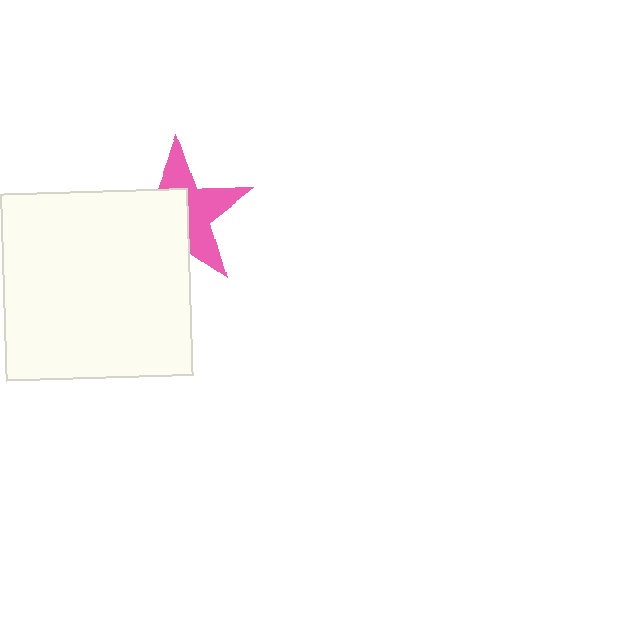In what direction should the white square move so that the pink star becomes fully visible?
The white square should move toward the lower-left. That is the shortest direction to clear the overlap and leave the pink star fully visible.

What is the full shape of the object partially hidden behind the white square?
The partially hidden object is a pink star.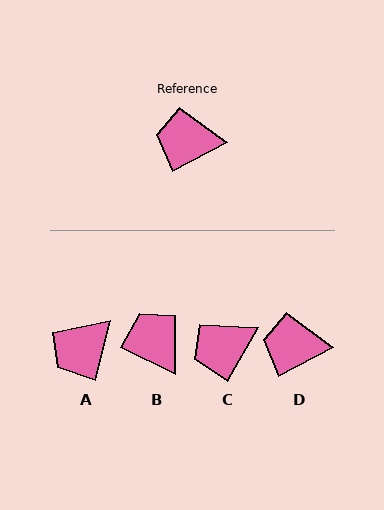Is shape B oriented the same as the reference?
No, it is off by about 53 degrees.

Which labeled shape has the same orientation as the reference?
D.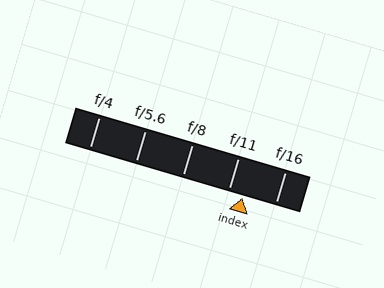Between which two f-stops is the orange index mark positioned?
The index mark is between f/11 and f/16.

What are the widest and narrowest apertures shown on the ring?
The widest aperture shown is f/4 and the narrowest is f/16.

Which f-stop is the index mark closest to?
The index mark is closest to f/11.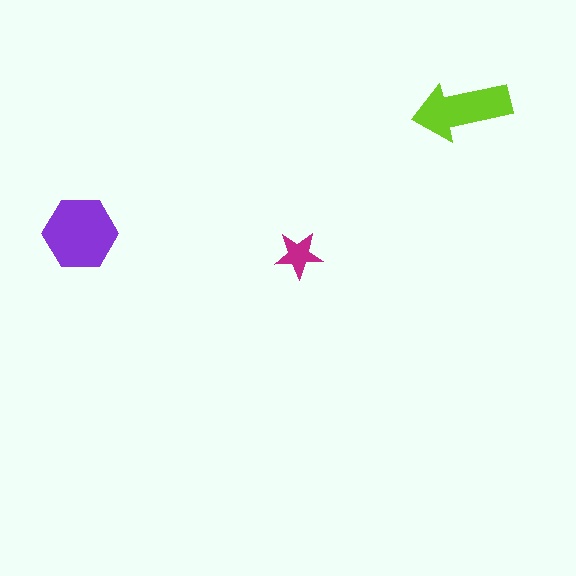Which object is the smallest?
The magenta star.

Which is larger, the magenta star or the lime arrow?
The lime arrow.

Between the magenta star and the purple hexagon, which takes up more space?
The purple hexagon.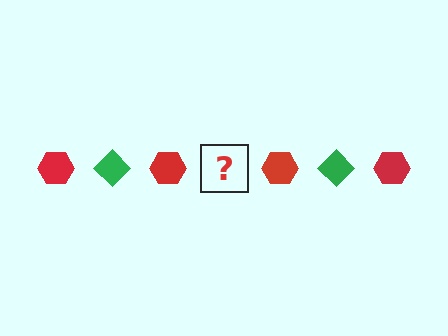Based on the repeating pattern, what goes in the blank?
The blank should be a green diamond.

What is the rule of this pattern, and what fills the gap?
The rule is that the pattern alternates between red hexagon and green diamond. The gap should be filled with a green diamond.